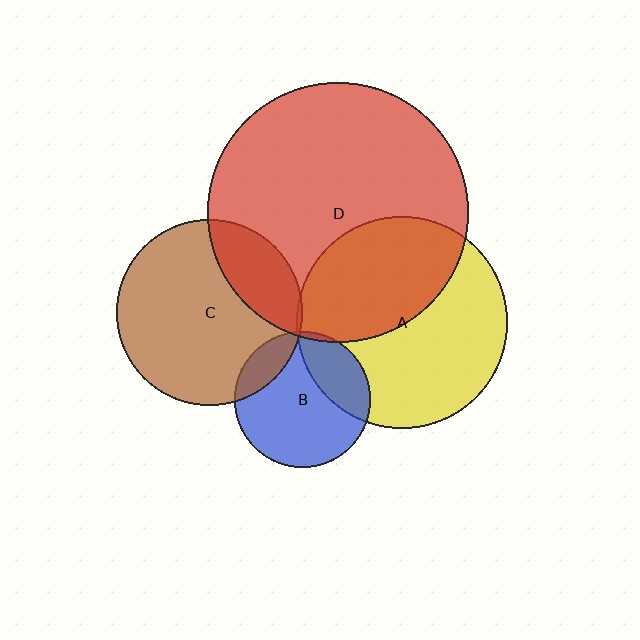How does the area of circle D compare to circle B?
Approximately 3.7 times.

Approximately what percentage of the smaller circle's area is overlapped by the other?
Approximately 25%.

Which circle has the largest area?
Circle D (red).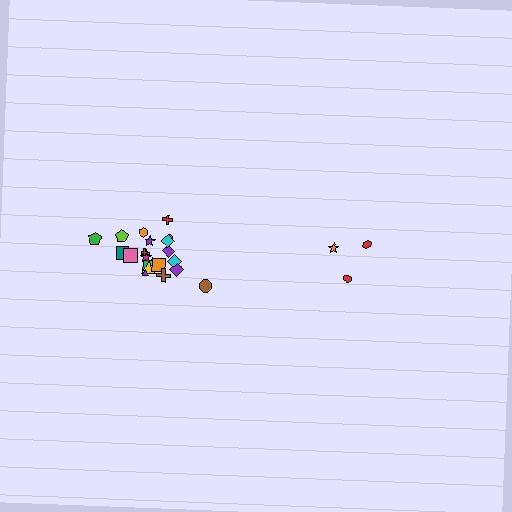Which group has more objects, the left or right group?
The left group.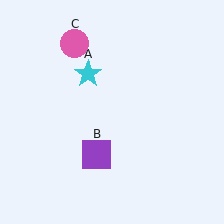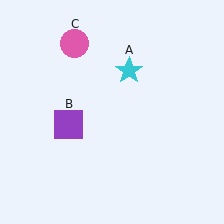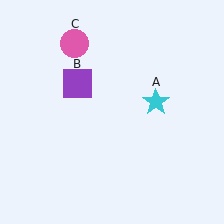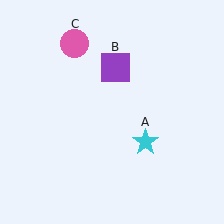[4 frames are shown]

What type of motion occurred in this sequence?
The cyan star (object A), purple square (object B) rotated clockwise around the center of the scene.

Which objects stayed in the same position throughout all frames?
Pink circle (object C) remained stationary.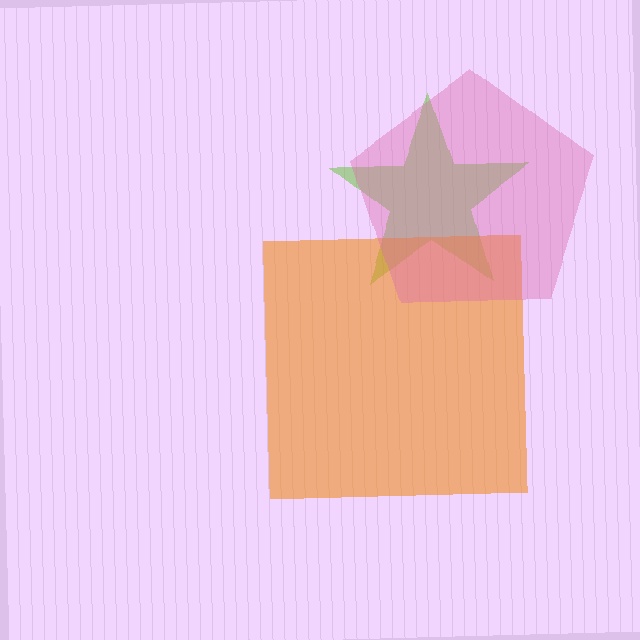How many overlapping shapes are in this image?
There are 3 overlapping shapes in the image.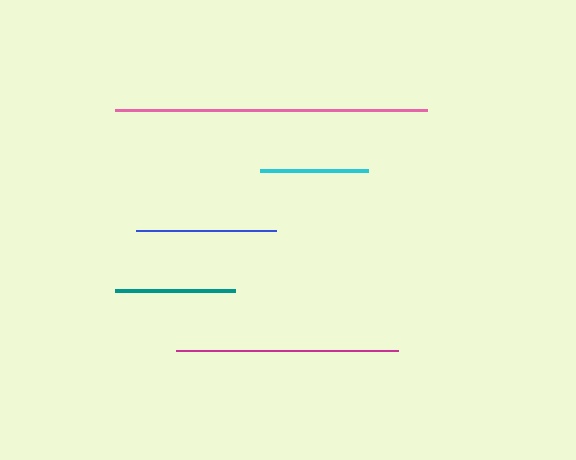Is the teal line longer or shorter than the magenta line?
The magenta line is longer than the teal line.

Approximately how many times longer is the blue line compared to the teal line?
The blue line is approximately 1.2 times the length of the teal line.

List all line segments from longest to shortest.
From longest to shortest: pink, magenta, blue, teal, cyan.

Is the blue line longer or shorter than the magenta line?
The magenta line is longer than the blue line.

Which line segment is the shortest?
The cyan line is the shortest at approximately 108 pixels.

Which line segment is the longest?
The pink line is the longest at approximately 312 pixels.